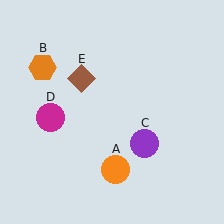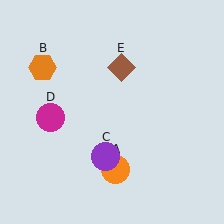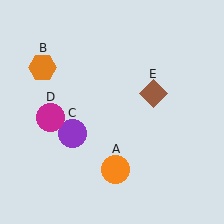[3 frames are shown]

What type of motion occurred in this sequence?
The purple circle (object C), brown diamond (object E) rotated clockwise around the center of the scene.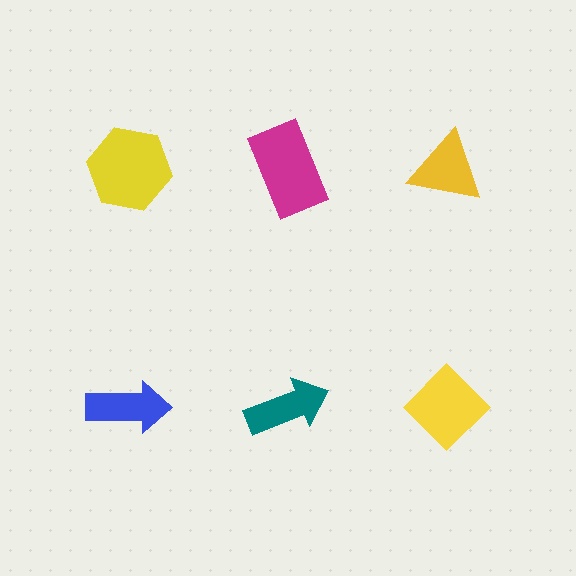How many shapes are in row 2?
3 shapes.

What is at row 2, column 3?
A yellow diamond.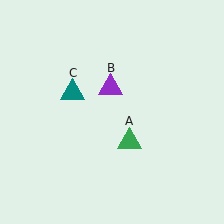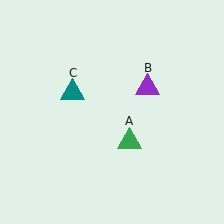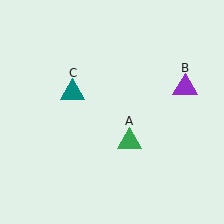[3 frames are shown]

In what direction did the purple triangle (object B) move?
The purple triangle (object B) moved right.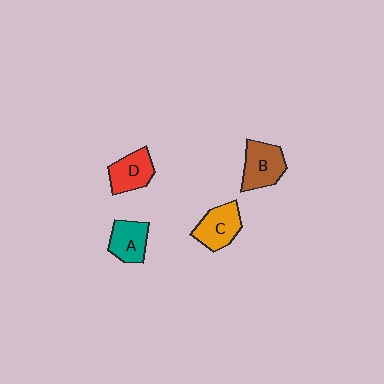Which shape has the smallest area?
Shape A (teal).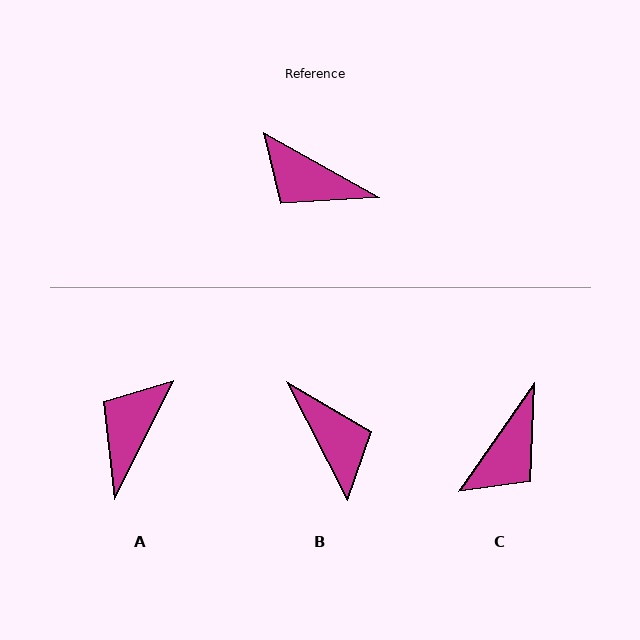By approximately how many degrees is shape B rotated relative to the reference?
Approximately 146 degrees counter-clockwise.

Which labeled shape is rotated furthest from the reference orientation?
B, about 146 degrees away.